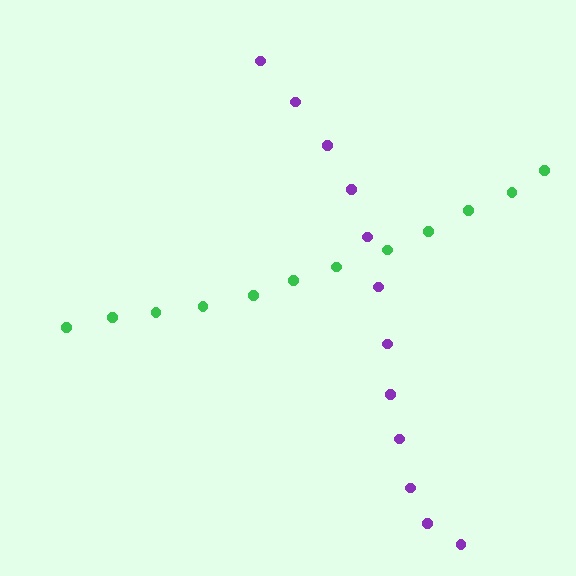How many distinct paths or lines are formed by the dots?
There are 2 distinct paths.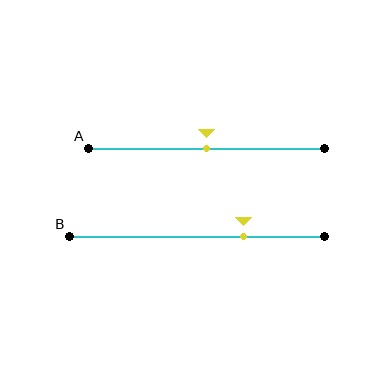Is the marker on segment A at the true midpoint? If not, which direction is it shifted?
Yes, the marker on segment A is at the true midpoint.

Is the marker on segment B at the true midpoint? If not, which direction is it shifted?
No, the marker on segment B is shifted to the right by about 19% of the segment length.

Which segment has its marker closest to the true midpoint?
Segment A has its marker closest to the true midpoint.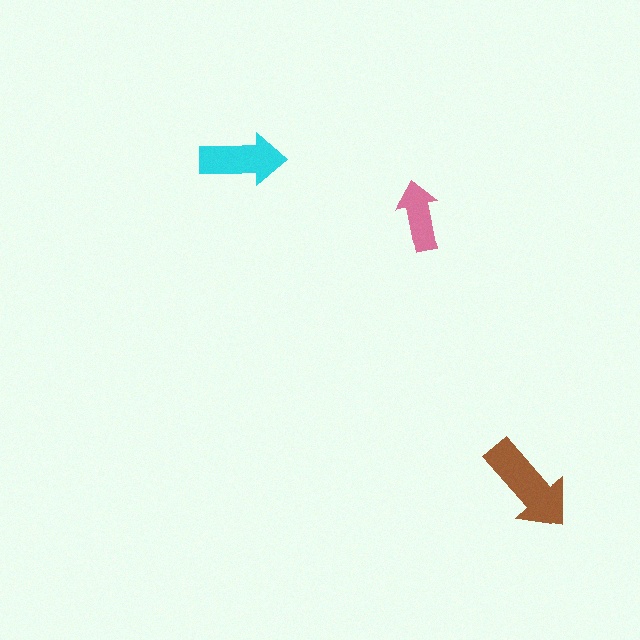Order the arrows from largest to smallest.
the brown one, the cyan one, the pink one.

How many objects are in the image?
There are 3 objects in the image.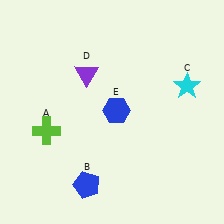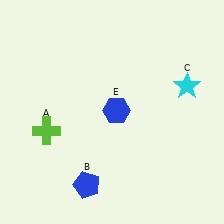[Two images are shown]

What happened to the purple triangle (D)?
The purple triangle (D) was removed in Image 2. It was in the top-left area of Image 1.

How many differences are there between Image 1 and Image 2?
There is 1 difference between the two images.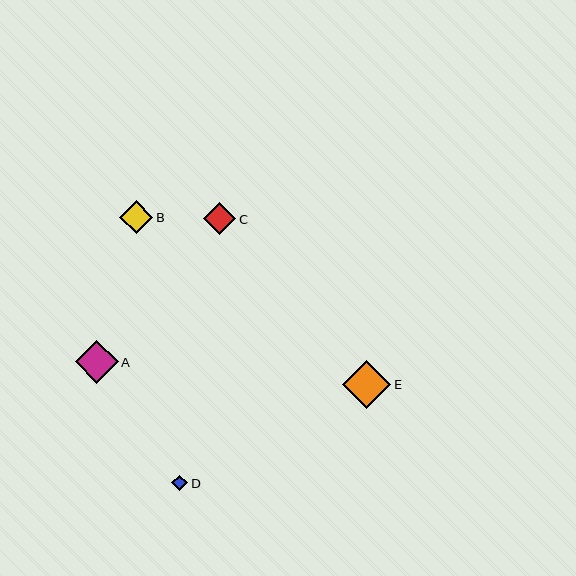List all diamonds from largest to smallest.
From largest to smallest: E, A, B, C, D.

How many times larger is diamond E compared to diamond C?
Diamond E is approximately 1.5 times the size of diamond C.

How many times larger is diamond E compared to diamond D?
Diamond E is approximately 3.0 times the size of diamond D.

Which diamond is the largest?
Diamond E is the largest with a size of approximately 48 pixels.